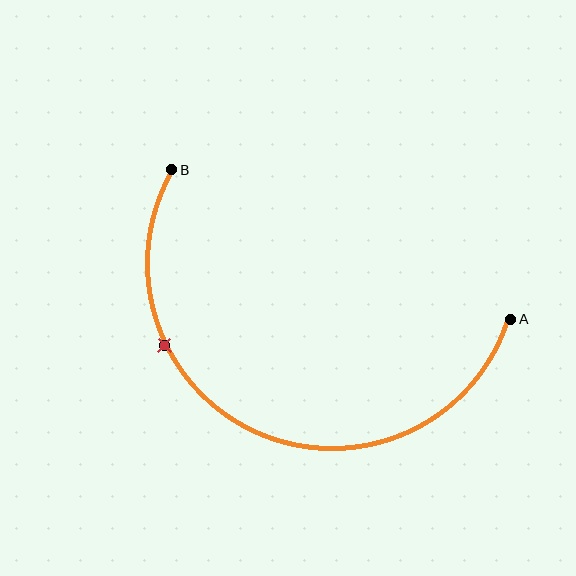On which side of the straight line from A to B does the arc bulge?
The arc bulges below the straight line connecting A and B.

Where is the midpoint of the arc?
The arc midpoint is the point on the curve farthest from the straight line joining A and B. It sits below that line.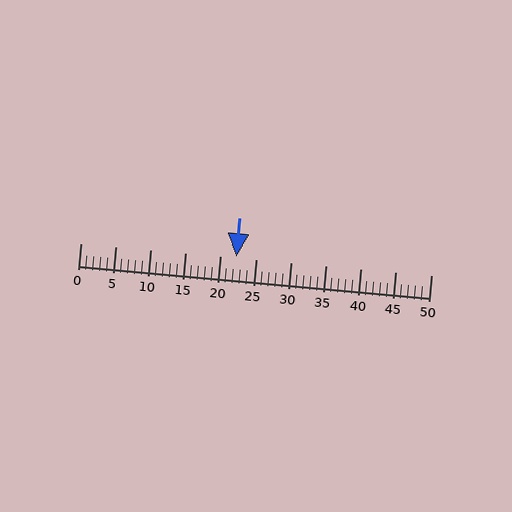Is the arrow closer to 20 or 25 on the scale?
The arrow is closer to 20.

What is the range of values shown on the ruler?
The ruler shows values from 0 to 50.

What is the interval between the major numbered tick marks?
The major tick marks are spaced 5 units apart.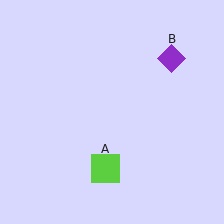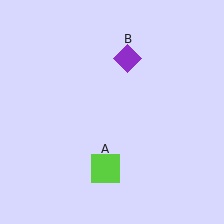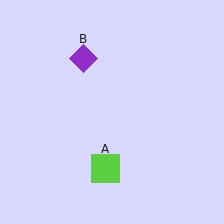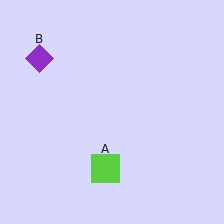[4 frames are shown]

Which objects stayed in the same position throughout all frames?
Lime square (object A) remained stationary.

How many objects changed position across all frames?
1 object changed position: purple diamond (object B).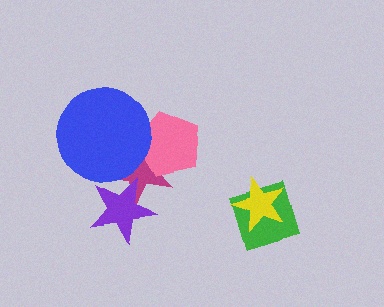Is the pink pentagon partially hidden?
Yes, it is partially covered by another shape.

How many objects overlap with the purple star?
1 object overlaps with the purple star.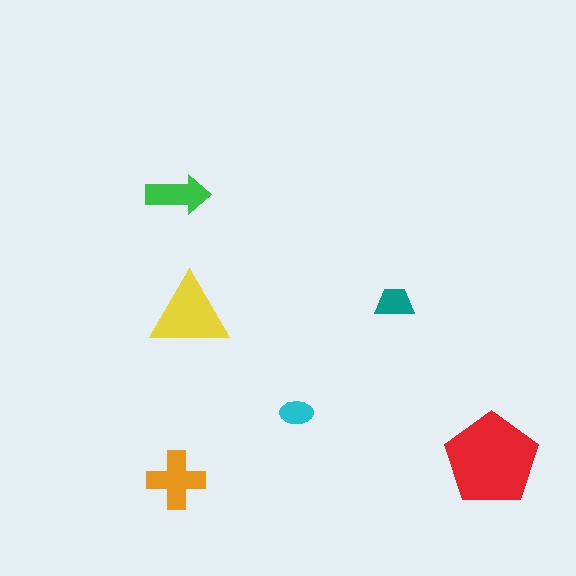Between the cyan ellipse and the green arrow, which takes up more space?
The green arrow.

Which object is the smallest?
The cyan ellipse.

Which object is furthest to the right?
The red pentagon is rightmost.